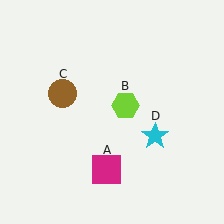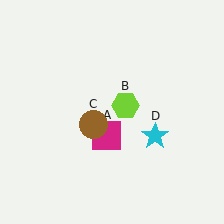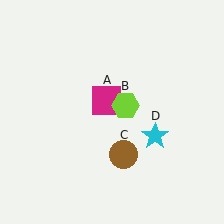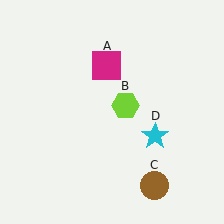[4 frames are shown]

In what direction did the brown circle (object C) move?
The brown circle (object C) moved down and to the right.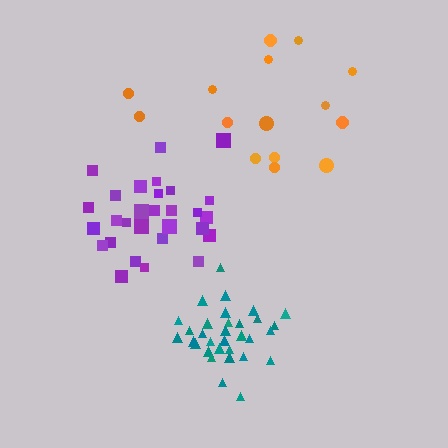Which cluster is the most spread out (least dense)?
Orange.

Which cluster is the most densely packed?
Teal.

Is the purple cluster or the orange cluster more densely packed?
Purple.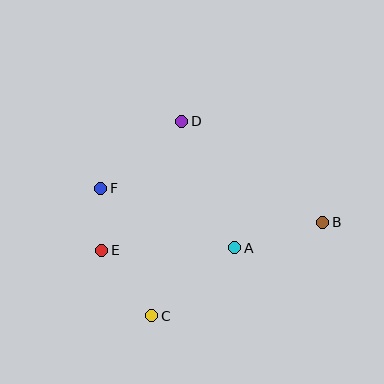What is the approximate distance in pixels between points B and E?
The distance between B and E is approximately 223 pixels.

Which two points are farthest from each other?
Points B and F are farthest from each other.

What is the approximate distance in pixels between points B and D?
The distance between B and D is approximately 173 pixels.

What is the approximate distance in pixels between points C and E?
The distance between C and E is approximately 83 pixels.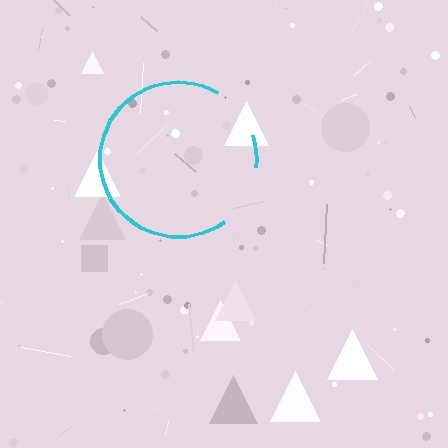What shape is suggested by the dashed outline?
The dashed outline suggests a circle.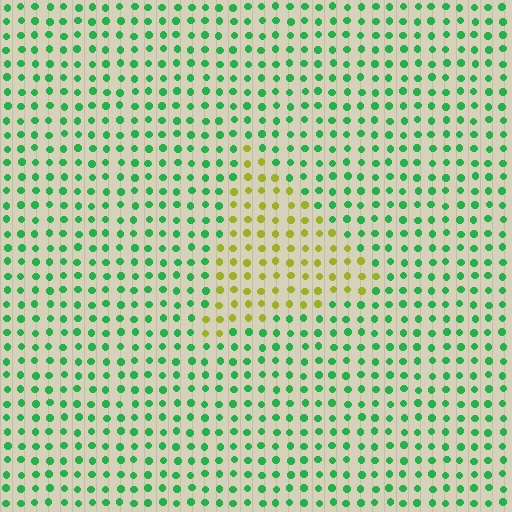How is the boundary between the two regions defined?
The boundary is defined purely by a slight shift in hue (about 65 degrees). Spacing, size, and orientation are identical on both sides.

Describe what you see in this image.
The image is filled with small green elements in a uniform arrangement. A triangle-shaped region is visible where the elements are tinted to a slightly different hue, forming a subtle color boundary.